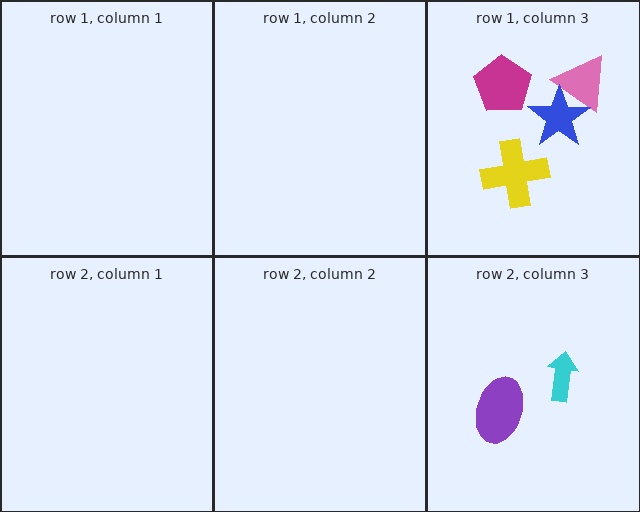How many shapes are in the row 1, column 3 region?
4.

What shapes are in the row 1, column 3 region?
The pink triangle, the yellow cross, the blue star, the magenta pentagon.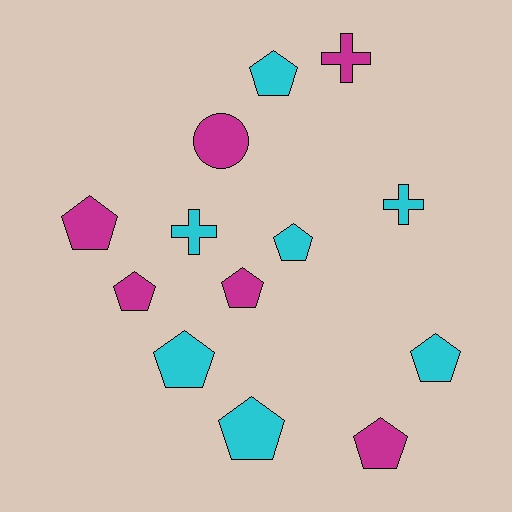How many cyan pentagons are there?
There are 5 cyan pentagons.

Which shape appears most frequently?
Pentagon, with 9 objects.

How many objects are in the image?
There are 13 objects.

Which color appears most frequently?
Cyan, with 7 objects.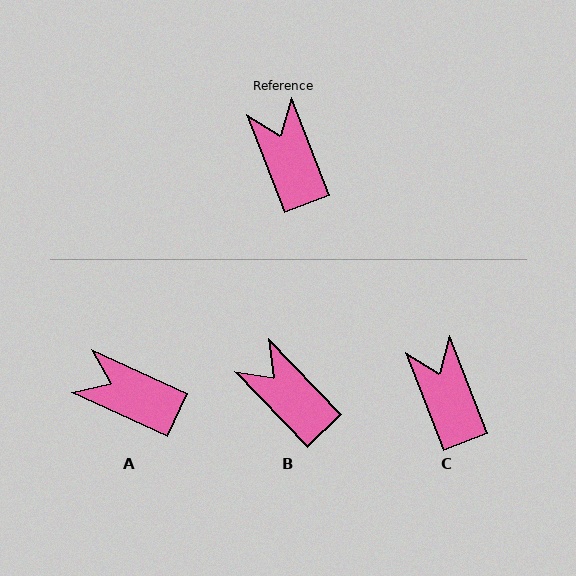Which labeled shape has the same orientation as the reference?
C.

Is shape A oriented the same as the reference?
No, it is off by about 44 degrees.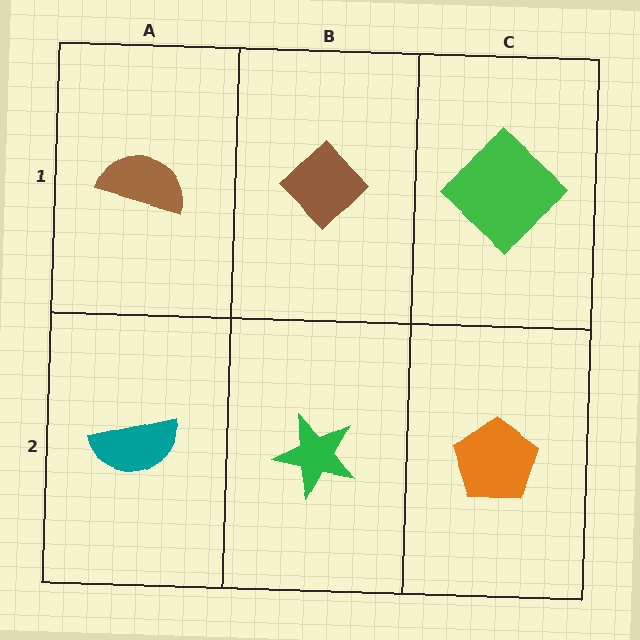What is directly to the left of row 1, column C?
A brown diamond.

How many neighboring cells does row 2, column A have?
2.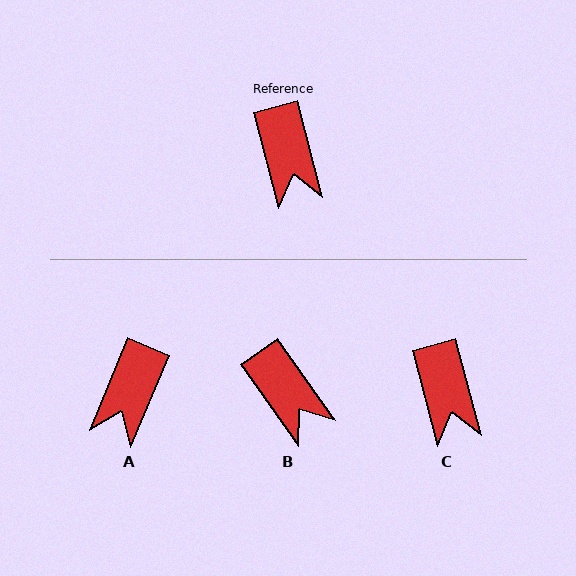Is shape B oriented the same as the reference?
No, it is off by about 20 degrees.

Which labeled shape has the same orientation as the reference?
C.